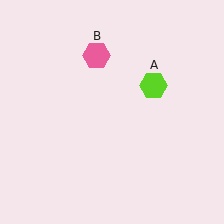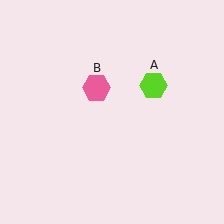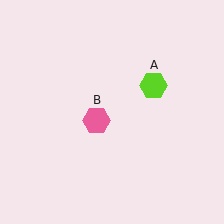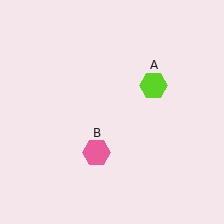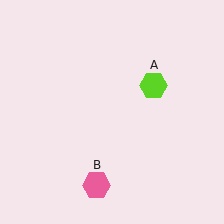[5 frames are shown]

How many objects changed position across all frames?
1 object changed position: pink hexagon (object B).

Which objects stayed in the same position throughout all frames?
Lime hexagon (object A) remained stationary.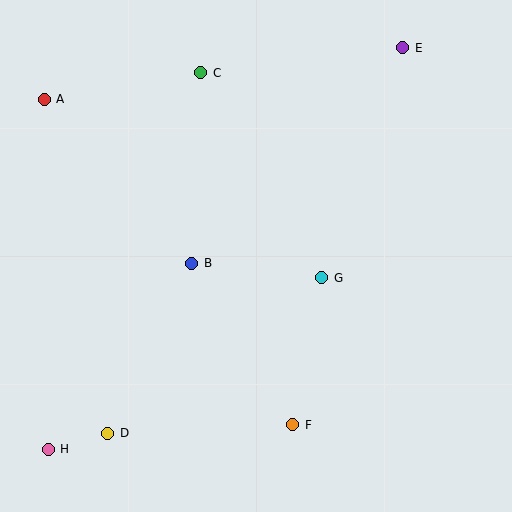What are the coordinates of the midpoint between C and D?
The midpoint between C and D is at (154, 253).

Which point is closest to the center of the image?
Point B at (192, 263) is closest to the center.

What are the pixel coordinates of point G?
Point G is at (322, 278).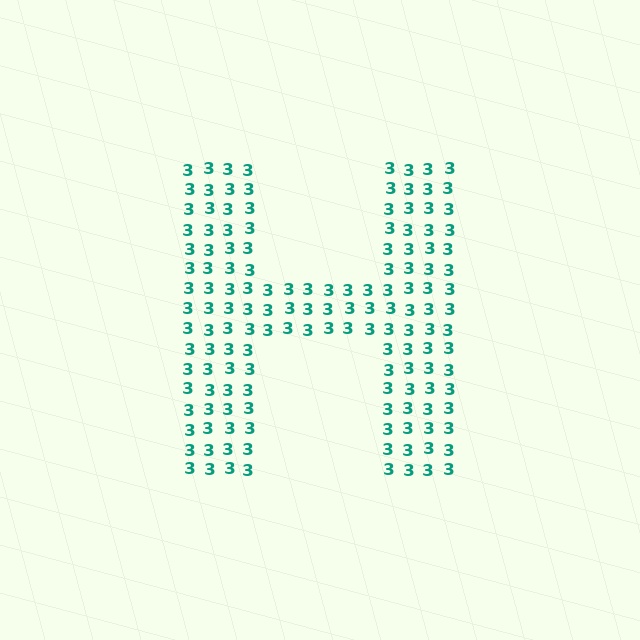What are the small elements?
The small elements are digit 3's.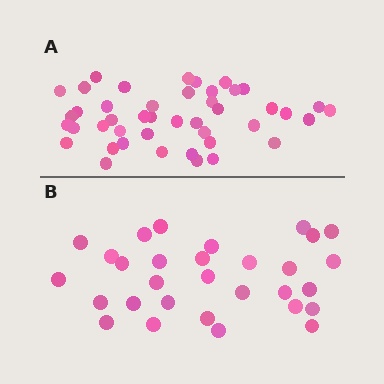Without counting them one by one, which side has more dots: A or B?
Region A (the top region) has more dots.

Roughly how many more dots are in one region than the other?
Region A has approximately 15 more dots than region B.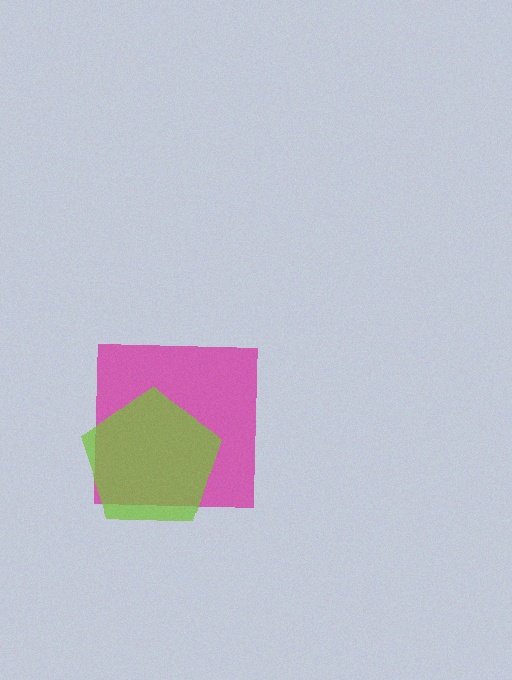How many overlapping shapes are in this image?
There are 2 overlapping shapes in the image.